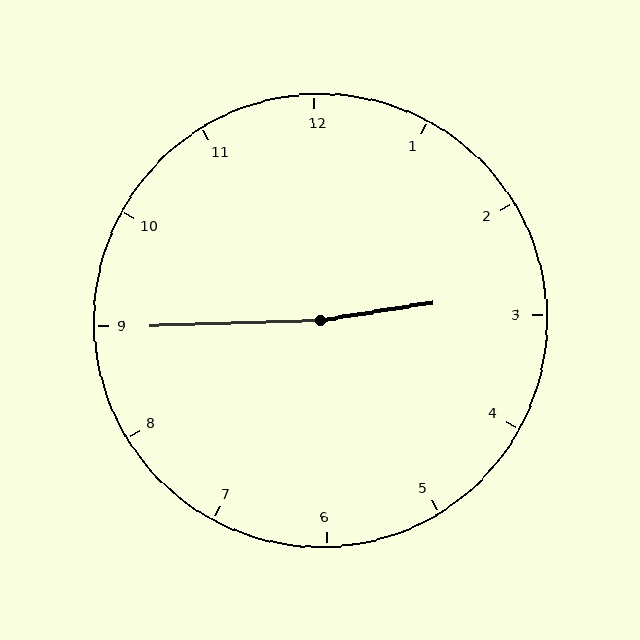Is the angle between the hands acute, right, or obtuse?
It is obtuse.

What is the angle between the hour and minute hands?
Approximately 172 degrees.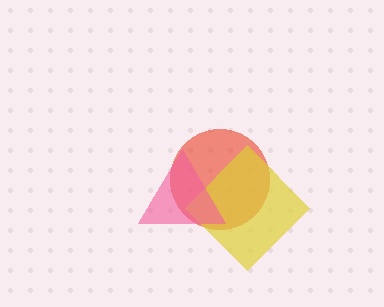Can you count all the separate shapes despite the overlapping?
Yes, there are 3 separate shapes.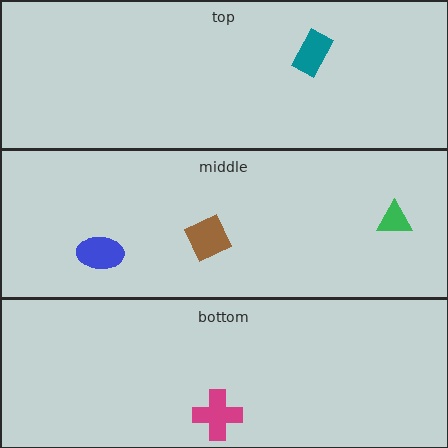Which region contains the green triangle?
The middle region.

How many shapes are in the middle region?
3.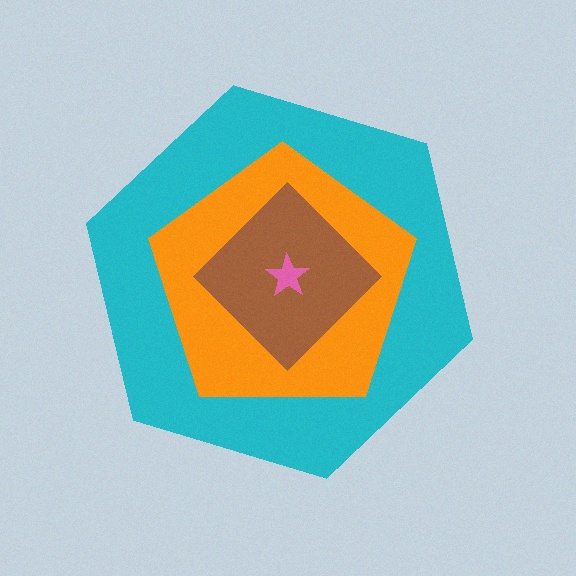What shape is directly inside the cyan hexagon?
The orange pentagon.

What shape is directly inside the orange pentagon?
The brown diamond.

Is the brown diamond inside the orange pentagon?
Yes.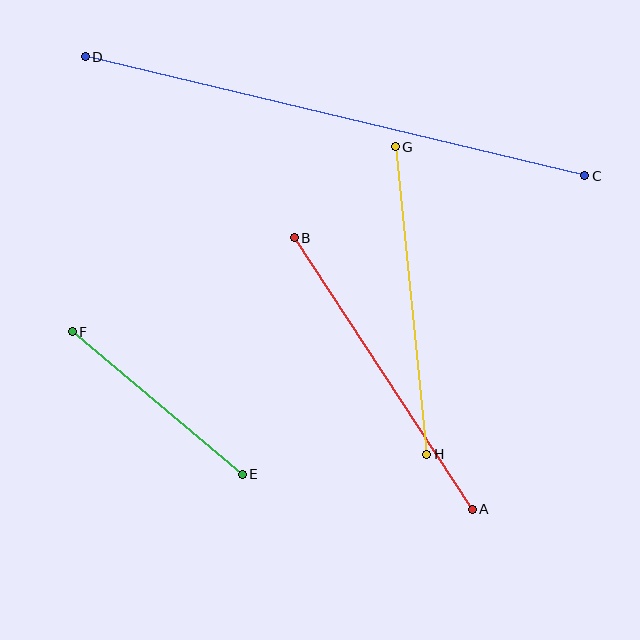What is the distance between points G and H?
The distance is approximately 309 pixels.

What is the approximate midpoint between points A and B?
The midpoint is at approximately (383, 374) pixels.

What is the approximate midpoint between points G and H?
The midpoint is at approximately (411, 300) pixels.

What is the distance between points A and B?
The distance is approximately 324 pixels.